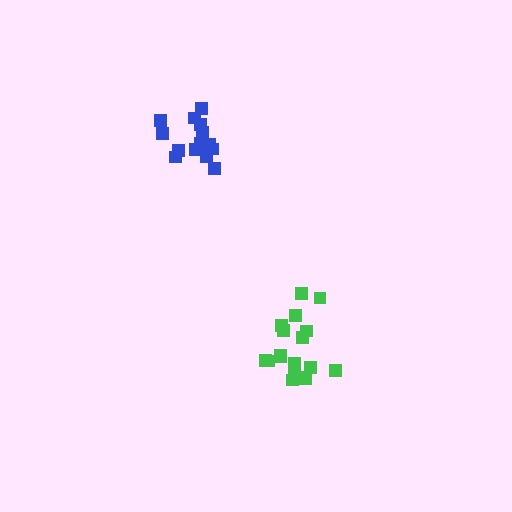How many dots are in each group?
Group 1: 14 dots, Group 2: 18 dots (32 total).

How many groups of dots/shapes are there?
There are 2 groups.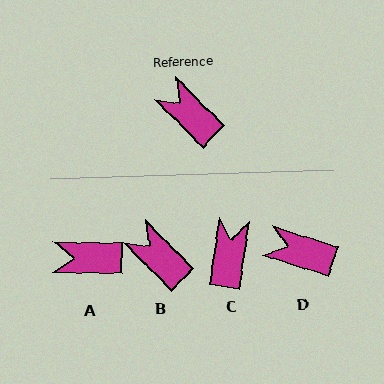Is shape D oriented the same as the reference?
No, it is off by about 26 degrees.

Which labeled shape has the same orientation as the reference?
B.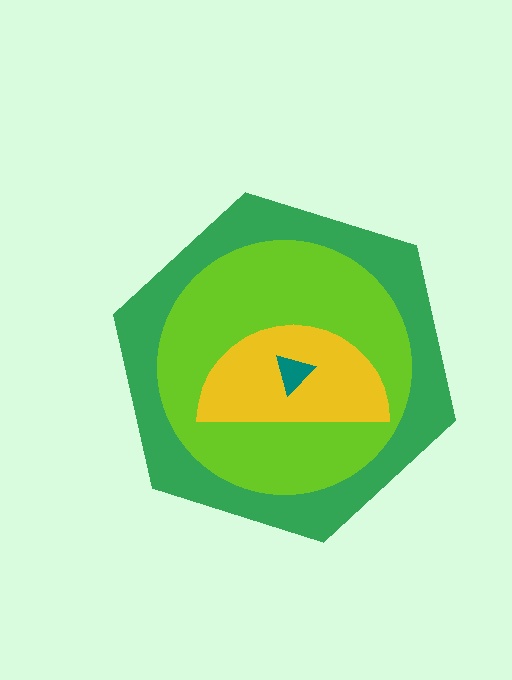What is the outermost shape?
The green hexagon.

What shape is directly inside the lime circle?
The yellow semicircle.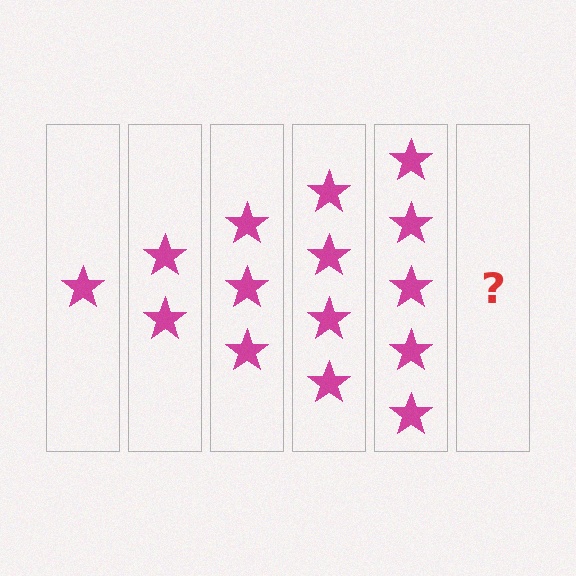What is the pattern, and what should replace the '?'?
The pattern is that each step adds one more star. The '?' should be 6 stars.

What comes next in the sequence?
The next element should be 6 stars.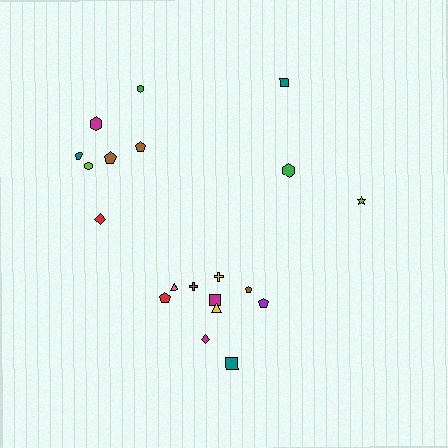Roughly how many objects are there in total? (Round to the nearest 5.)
Roughly 20 objects in total.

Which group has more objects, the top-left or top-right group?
The top-left group.